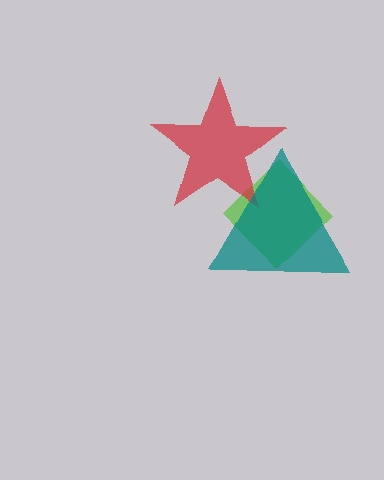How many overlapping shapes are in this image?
There are 3 overlapping shapes in the image.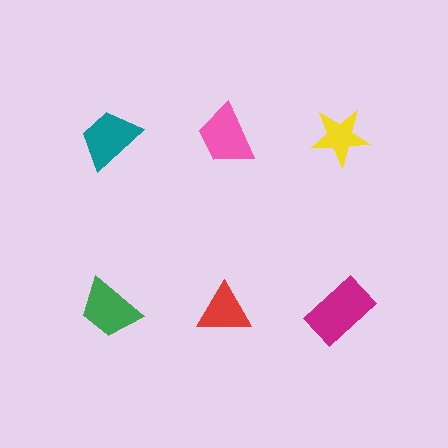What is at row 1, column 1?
A teal trapezoid.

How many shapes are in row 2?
3 shapes.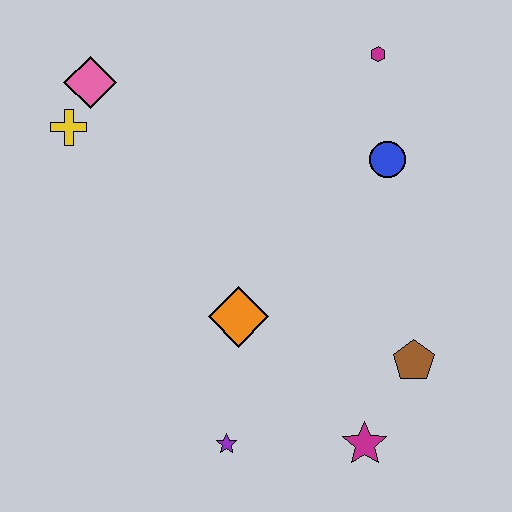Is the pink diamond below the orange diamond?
No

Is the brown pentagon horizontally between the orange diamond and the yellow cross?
No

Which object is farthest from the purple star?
The magenta hexagon is farthest from the purple star.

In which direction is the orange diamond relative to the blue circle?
The orange diamond is below the blue circle.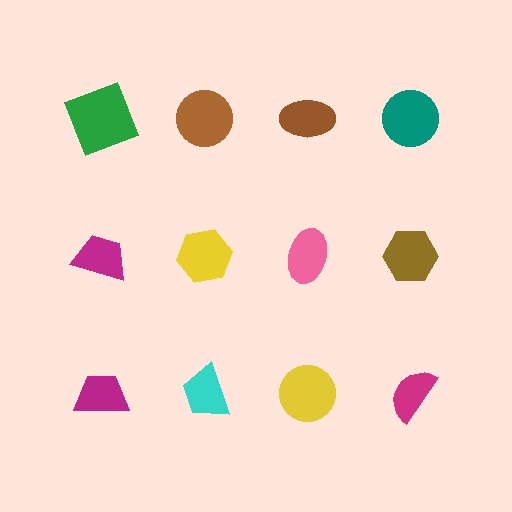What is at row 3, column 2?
A cyan trapezoid.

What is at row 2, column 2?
A yellow hexagon.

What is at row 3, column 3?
A yellow circle.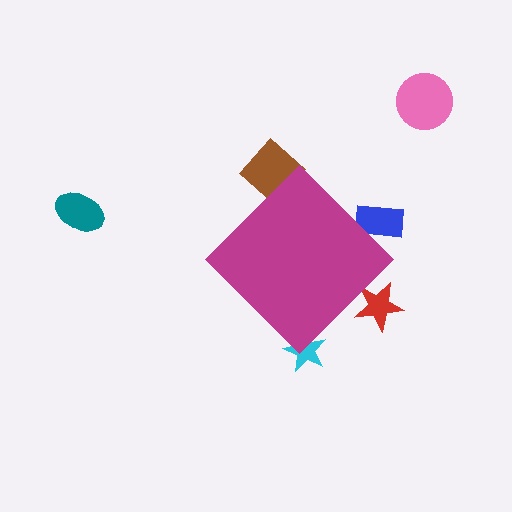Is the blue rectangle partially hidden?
Yes, the blue rectangle is partially hidden behind the magenta diamond.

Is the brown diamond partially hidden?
Yes, the brown diamond is partially hidden behind the magenta diamond.